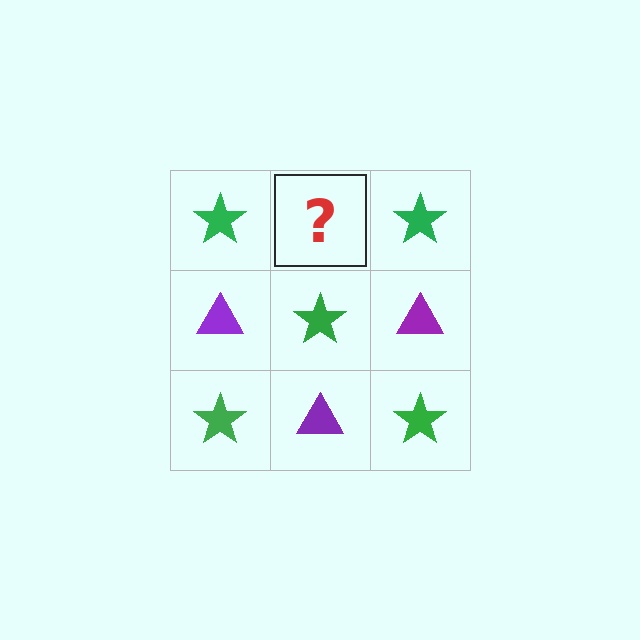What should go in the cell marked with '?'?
The missing cell should contain a purple triangle.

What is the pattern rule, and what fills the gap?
The rule is that it alternates green star and purple triangle in a checkerboard pattern. The gap should be filled with a purple triangle.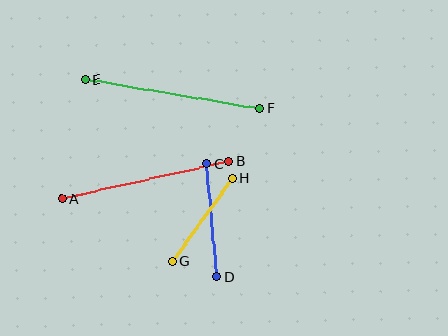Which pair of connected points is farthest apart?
Points E and F are farthest apart.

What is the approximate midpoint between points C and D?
The midpoint is at approximately (212, 221) pixels.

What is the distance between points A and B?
The distance is approximately 171 pixels.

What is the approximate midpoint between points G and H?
The midpoint is at approximately (202, 220) pixels.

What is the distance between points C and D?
The distance is approximately 113 pixels.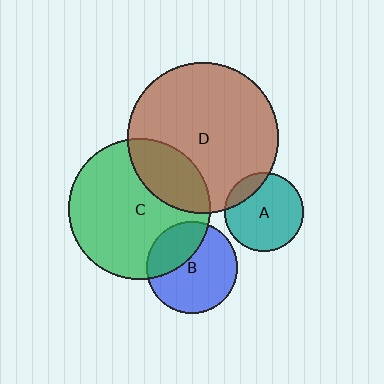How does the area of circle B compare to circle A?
Approximately 1.3 times.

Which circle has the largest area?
Circle D (brown).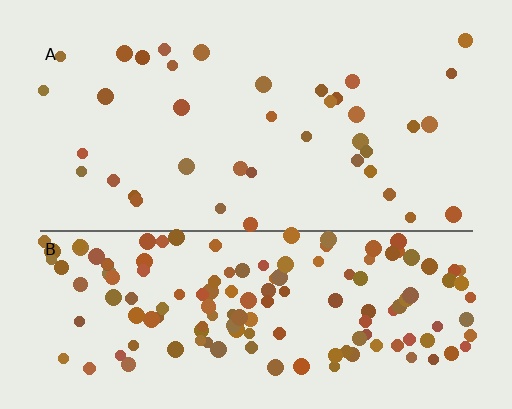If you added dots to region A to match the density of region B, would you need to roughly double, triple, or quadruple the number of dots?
Approximately quadruple.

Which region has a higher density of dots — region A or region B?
B (the bottom).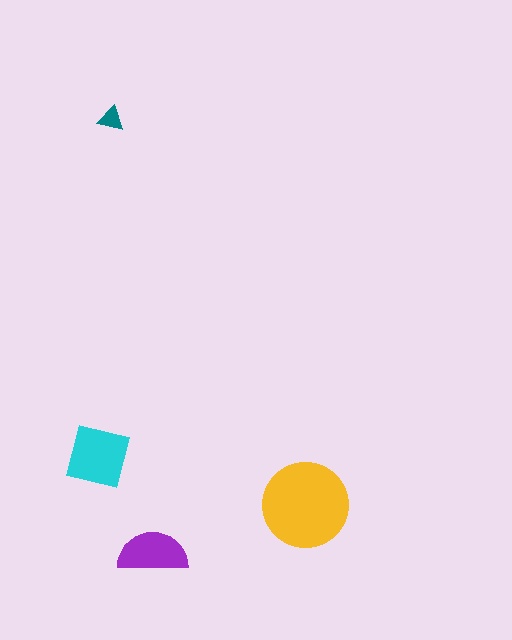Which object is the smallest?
The teal triangle.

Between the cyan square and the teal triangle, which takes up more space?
The cyan square.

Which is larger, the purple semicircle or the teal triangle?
The purple semicircle.